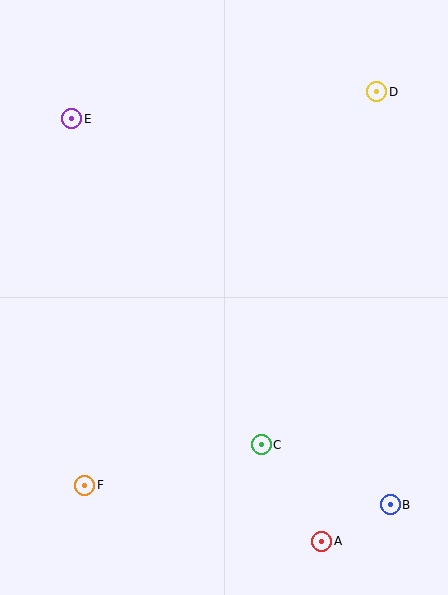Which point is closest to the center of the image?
Point C at (261, 445) is closest to the center.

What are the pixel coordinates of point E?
Point E is at (72, 119).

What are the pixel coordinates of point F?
Point F is at (85, 485).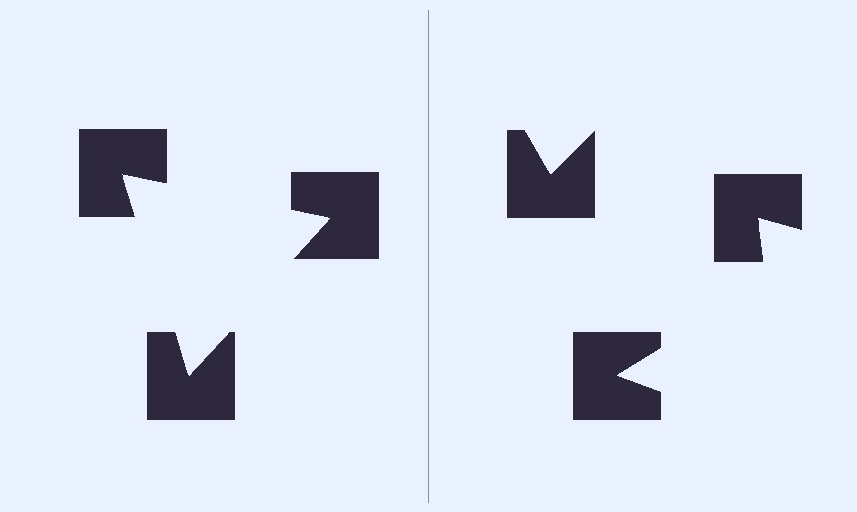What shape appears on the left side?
An illusory triangle.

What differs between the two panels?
The notched squares are positioned identically on both sides; only the wedge orientations differ. On the left they align to a triangle; on the right they are misaligned.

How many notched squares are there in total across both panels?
6 — 3 on each side.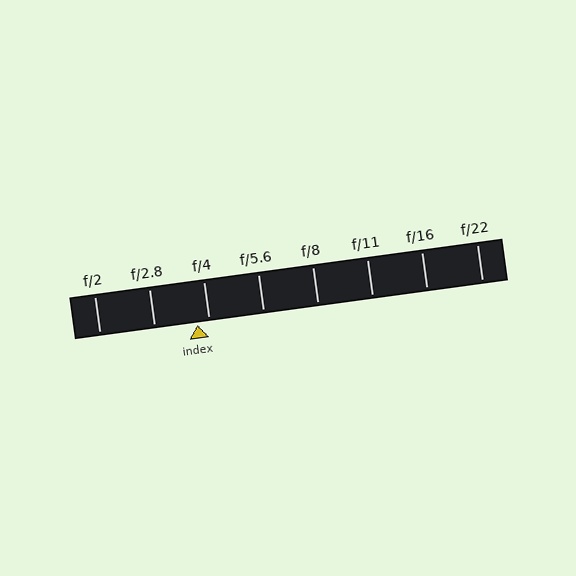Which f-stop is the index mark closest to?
The index mark is closest to f/4.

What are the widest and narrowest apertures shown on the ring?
The widest aperture shown is f/2 and the narrowest is f/22.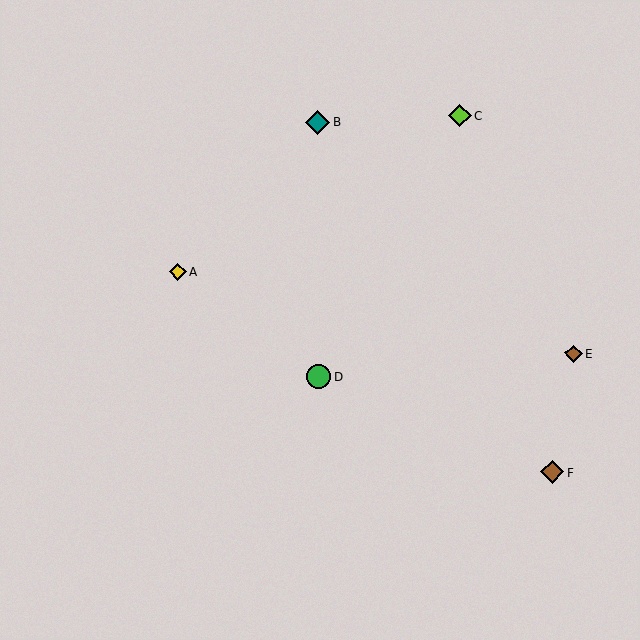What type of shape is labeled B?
Shape B is a teal diamond.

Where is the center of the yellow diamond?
The center of the yellow diamond is at (178, 272).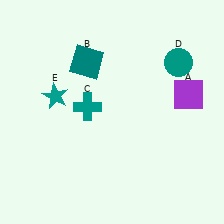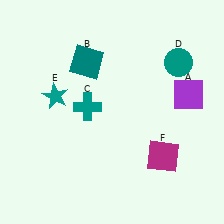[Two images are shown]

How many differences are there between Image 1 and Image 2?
There is 1 difference between the two images.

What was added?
A magenta square (F) was added in Image 2.